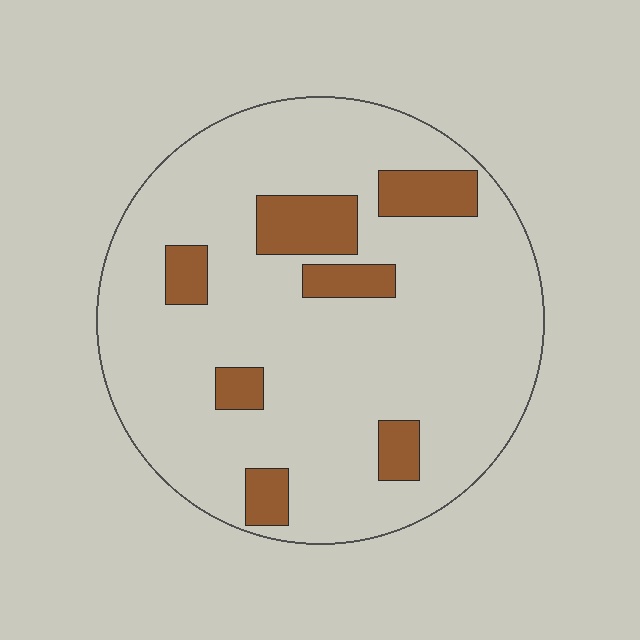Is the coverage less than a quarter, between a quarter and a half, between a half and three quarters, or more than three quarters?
Less than a quarter.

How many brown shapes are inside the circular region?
7.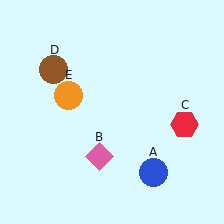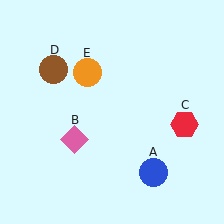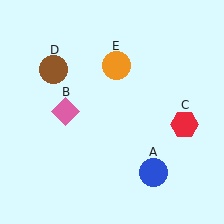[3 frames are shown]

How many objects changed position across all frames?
2 objects changed position: pink diamond (object B), orange circle (object E).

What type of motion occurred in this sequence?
The pink diamond (object B), orange circle (object E) rotated clockwise around the center of the scene.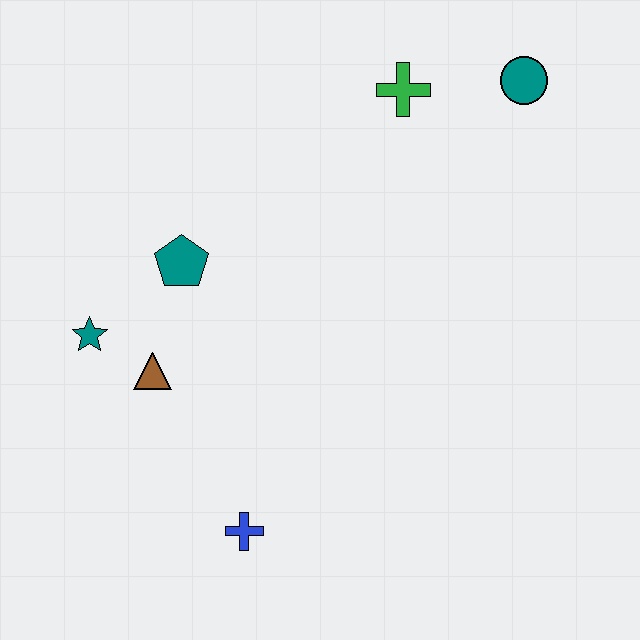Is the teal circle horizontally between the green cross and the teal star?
No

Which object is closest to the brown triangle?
The teal star is closest to the brown triangle.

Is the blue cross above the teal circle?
No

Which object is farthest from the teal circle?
The blue cross is farthest from the teal circle.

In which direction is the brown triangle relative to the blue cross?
The brown triangle is above the blue cross.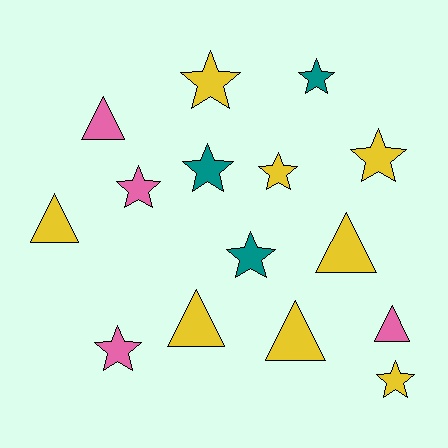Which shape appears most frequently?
Star, with 9 objects.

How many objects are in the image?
There are 15 objects.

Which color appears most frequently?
Yellow, with 8 objects.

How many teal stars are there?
There are 3 teal stars.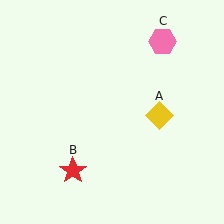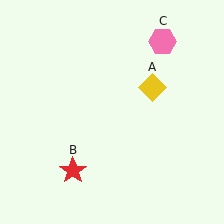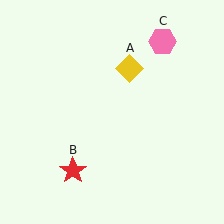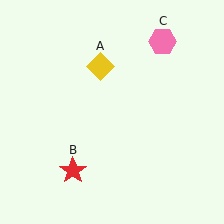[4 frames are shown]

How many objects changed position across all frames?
1 object changed position: yellow diamond (object A).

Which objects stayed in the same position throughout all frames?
Red star (object B) and pink hexagon (object C) remained stationary.